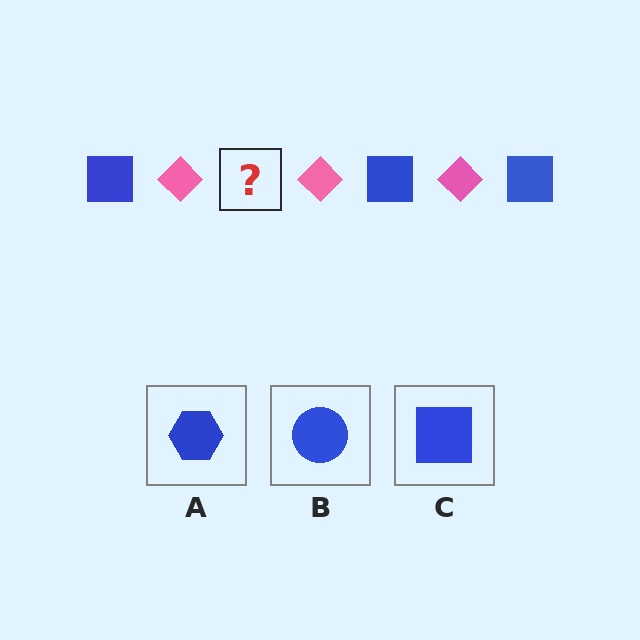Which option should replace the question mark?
Option C.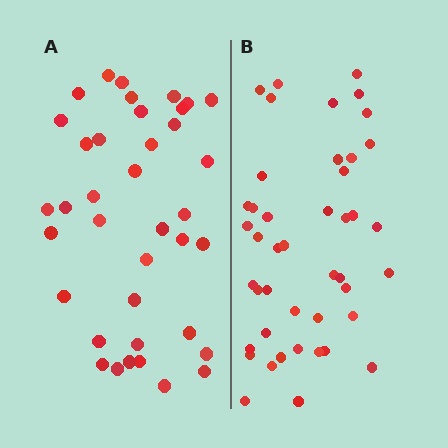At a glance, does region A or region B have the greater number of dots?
Region B (the right region) has more dots.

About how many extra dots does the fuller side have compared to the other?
Region B has about 6 more dots than region A.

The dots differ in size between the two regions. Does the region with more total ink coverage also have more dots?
No. Region A has more total ink coverage because its dots are larger, but region B actually contains more individual dots. Total area can be misleading — the number of items is what matters here.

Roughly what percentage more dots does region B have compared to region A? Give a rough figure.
About 15% more.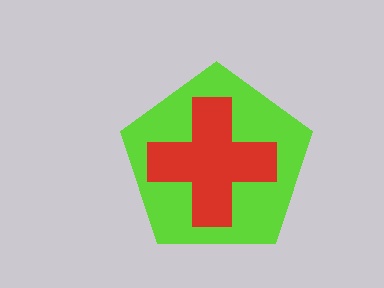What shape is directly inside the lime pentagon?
The red cross.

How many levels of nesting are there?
2.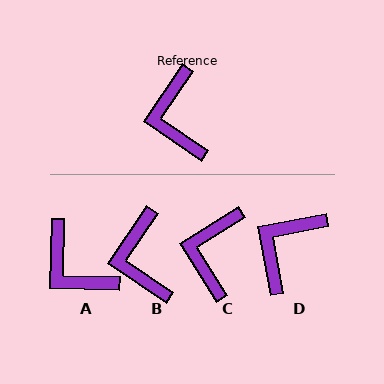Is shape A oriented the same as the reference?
No, it is off by about 33 degrees.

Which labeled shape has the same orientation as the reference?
B.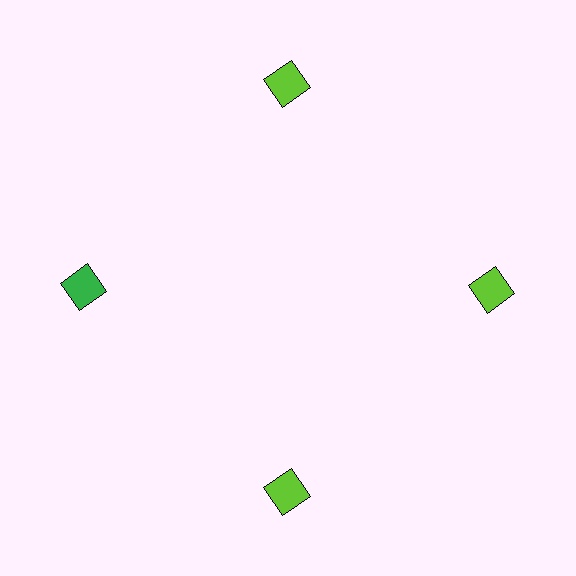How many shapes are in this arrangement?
There are 4 shapes arranged in a ring pattern.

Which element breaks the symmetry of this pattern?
The green diamond at roughly the 9 o'clock position breaks the symmetry. All other shapes are lime diamonds.